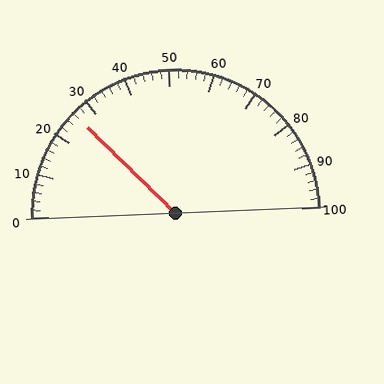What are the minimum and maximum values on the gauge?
The gauge ranges from 0 to 100.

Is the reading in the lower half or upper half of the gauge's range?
The reading is in the lower half of the range (0 to 100).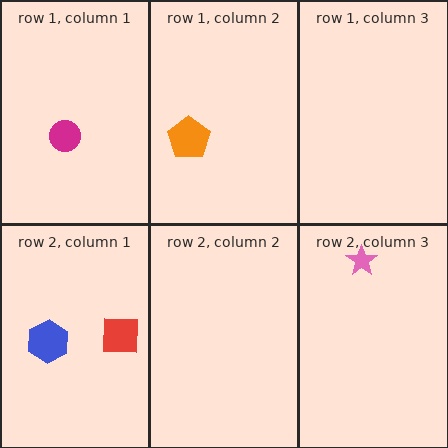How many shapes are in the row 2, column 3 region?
1.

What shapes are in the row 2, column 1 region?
The blue hexagon, the red square.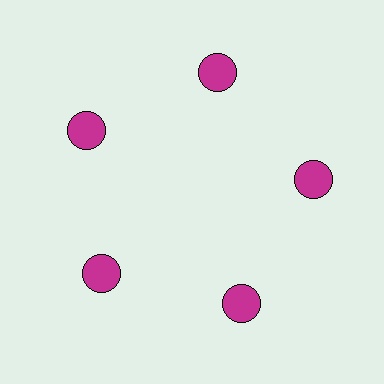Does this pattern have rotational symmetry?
Yes, this pattern has 5-fold rotational symmetry. It looks the same after rotating 72 degrees around the center.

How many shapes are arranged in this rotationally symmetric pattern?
There are 5 shapes, arranged in 5 groups of 1.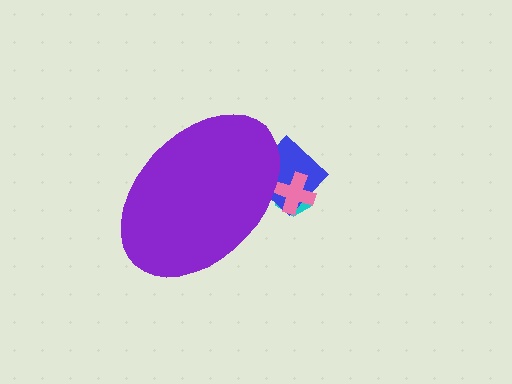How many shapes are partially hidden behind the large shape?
3 shapes are partially hidden.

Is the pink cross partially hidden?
Yes, the pink cross is partially hidden behind the purple ellipse.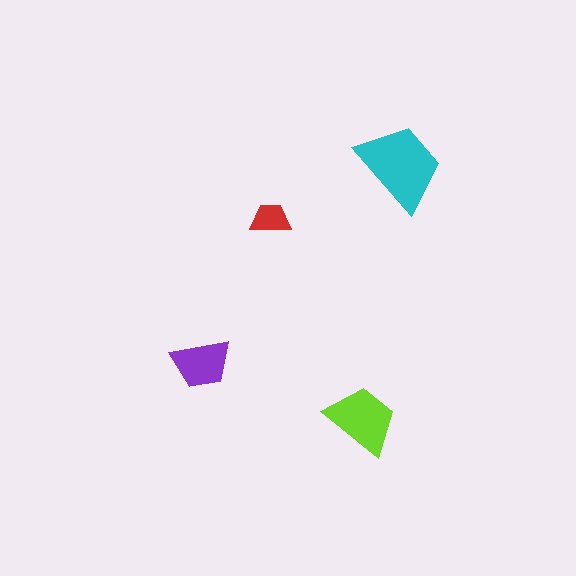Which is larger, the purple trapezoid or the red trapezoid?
The purple one.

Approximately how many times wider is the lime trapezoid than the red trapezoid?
About 2 times wider.